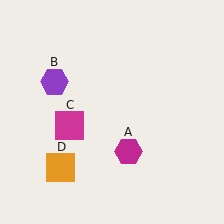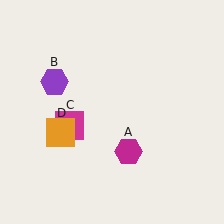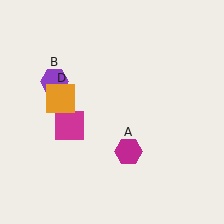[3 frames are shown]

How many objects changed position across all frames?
1 object changed position: orange square (object D).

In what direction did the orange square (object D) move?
The orange square (object D) moved up.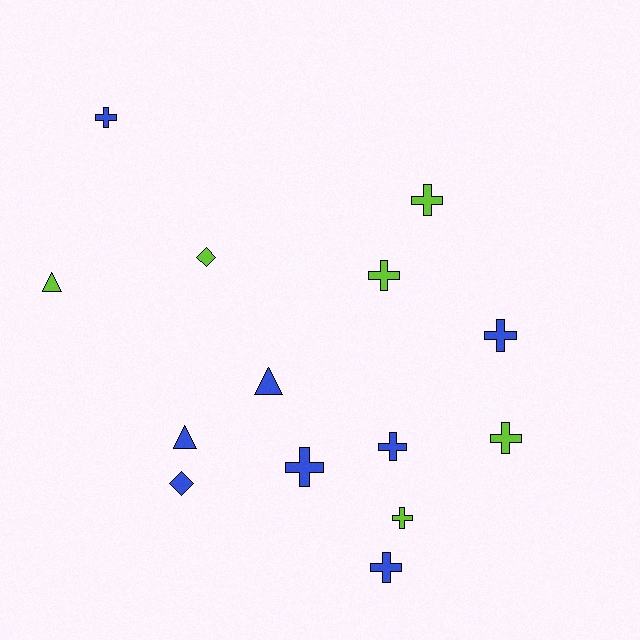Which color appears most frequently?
Blue, with 8 objects.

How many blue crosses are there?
There are 5 blue crosses.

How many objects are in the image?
There are 14 objects.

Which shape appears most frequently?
Cross, with 9 objects.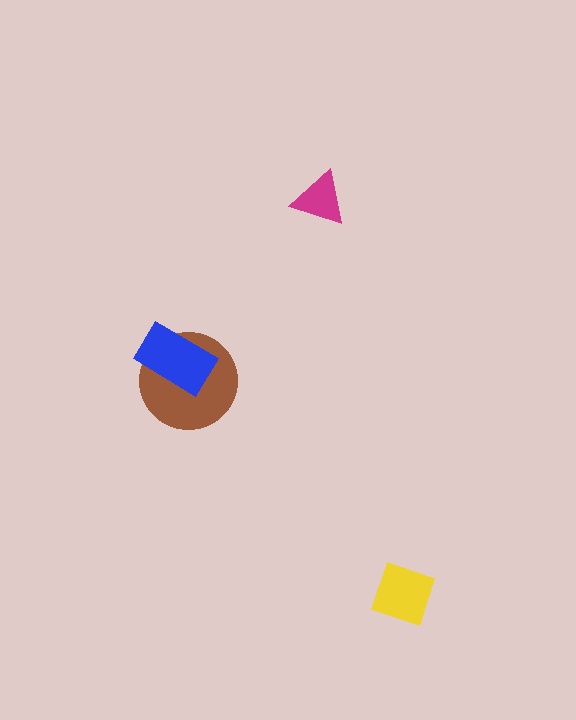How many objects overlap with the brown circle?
1 object overlaps with the brown circle.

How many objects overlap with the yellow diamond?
0 objects overlap with the yellow diamond.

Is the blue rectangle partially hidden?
No, no other shape covers it.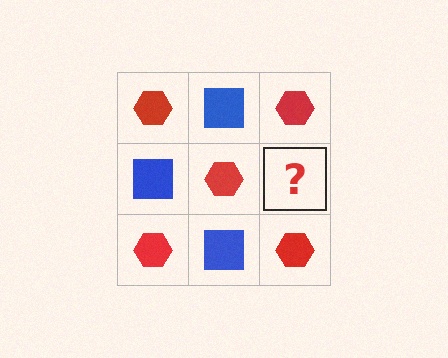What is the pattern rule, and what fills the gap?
The rule is that it alternates red hexagon and blue square in a checkerboard pattern. The gap should be filled with a blue square.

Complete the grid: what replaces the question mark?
The question mark should be replaced with a blue square.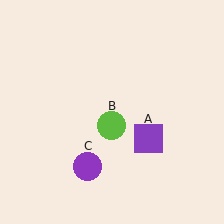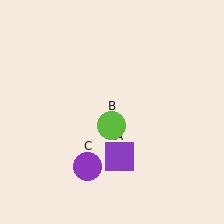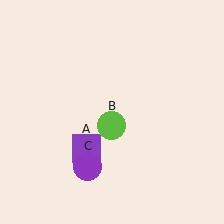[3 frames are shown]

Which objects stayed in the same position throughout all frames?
Lime circle (object B) and purple circle (object C) remained stationary.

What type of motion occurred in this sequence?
The purple square (object A) rotated clockwise around the center of the scene.